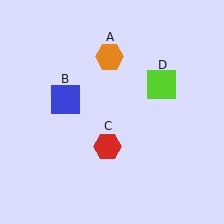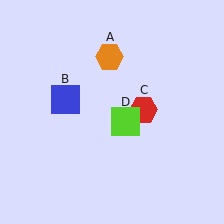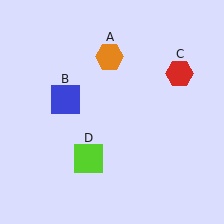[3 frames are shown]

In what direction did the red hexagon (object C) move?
The red hexagon (object C) moved up and to the right.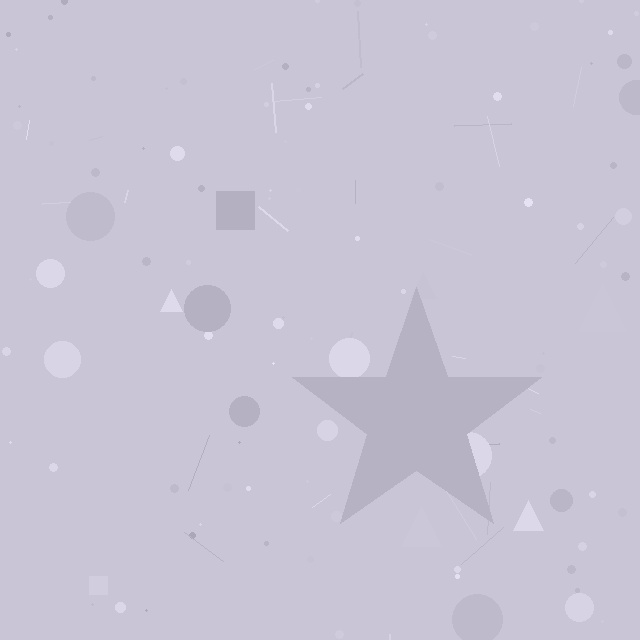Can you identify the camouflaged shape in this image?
The camouflaged shape is a star.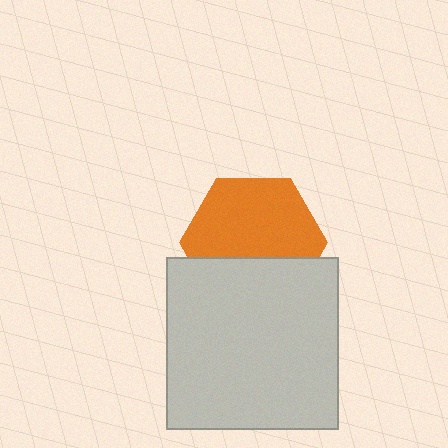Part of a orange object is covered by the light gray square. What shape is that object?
It is a hexagon.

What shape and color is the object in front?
The object in front is a light gray square.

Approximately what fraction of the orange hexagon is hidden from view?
Roughly 36% of the orange hexagon is hidden behind the light gray square.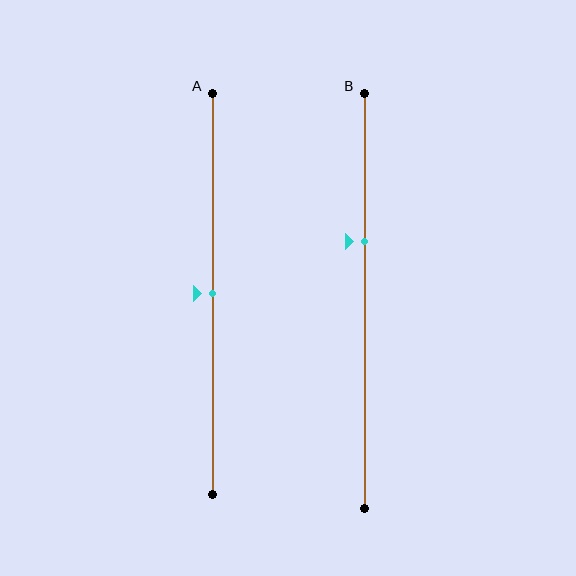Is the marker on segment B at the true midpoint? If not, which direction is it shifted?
No, the marker on segment B is shifted upward by about 14% of the segment length.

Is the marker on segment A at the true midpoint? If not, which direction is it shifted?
Yes, the marker on segment A is at the true midpoint.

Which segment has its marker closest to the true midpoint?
Segment A has its marker closest to the true midpoint.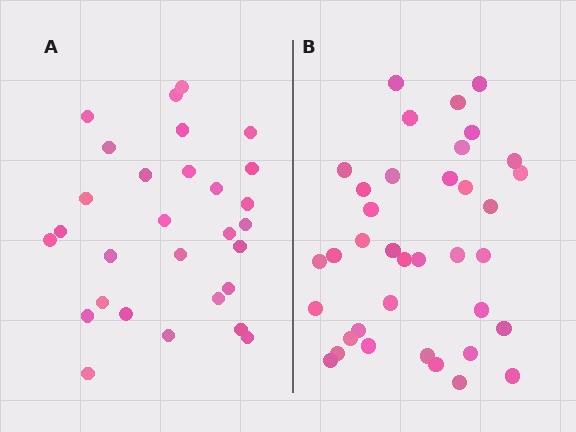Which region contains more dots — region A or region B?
Region B (the right region) has more dots.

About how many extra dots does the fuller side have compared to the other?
Region B has roughly 8 or so more dots than region A.